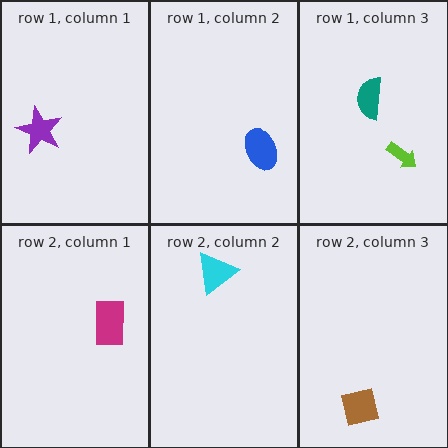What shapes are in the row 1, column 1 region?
The purple star.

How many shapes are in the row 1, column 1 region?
1.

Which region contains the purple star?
The row 1, column 1 region.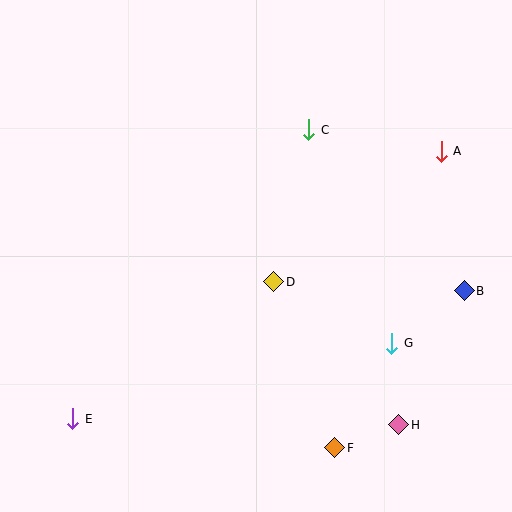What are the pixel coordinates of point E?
Point E is at (73, 419).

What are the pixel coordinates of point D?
Point D is at (274, 282).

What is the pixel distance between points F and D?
The distance between F and D is 177 pixels.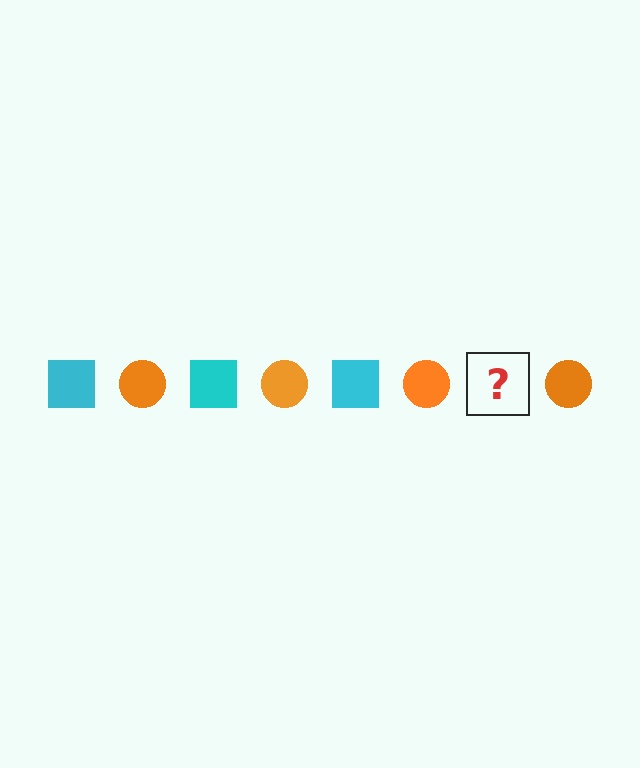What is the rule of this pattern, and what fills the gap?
The rule is that the pattern alternates between cyan square and orange circle. The gap should be filled with a cyan square.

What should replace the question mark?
The question mark should be replaced with a cyan square.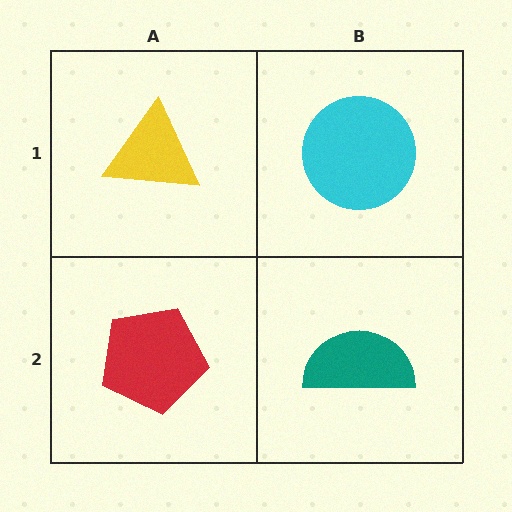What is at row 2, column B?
A teal semicircle.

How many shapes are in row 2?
2 shapes.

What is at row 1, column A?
A yellow triangle.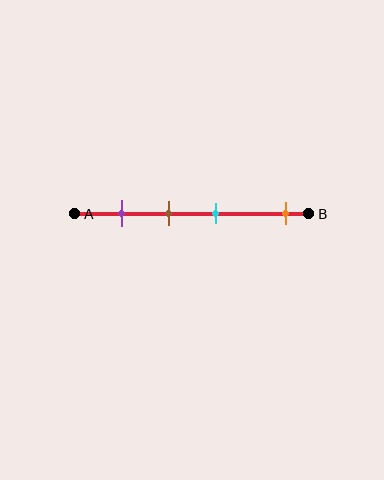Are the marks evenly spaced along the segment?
No, the marks are not evenly spaced.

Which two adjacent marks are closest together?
The brown and cyan marks are the closest adjacent pair.